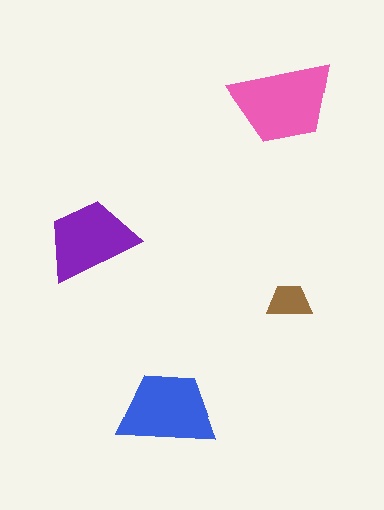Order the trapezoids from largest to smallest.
the pink one, the blue one, the purple one, the brown one.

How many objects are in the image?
There are 4 objects in the image.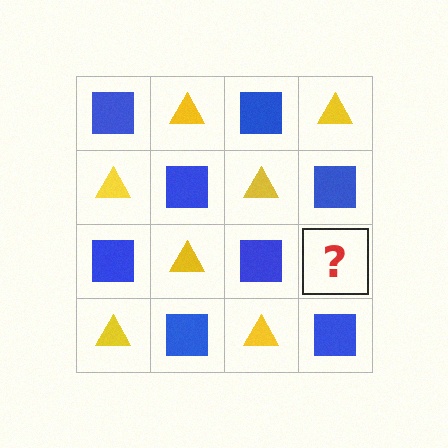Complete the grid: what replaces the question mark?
The question mark should be replaced with a yellow triangle.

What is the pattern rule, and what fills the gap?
The rule is that it alternates blue square and yellow triangle in a checkerboard pattern. The gap should be filled with a yellow triangle.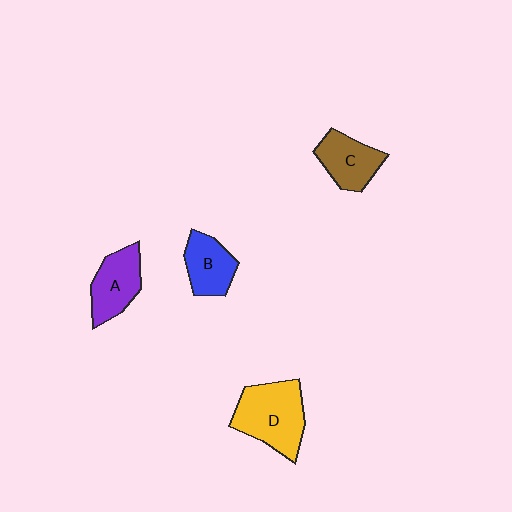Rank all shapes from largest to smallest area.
From largest to smallest: D (yellow), A (purple), C (brown), B (blue).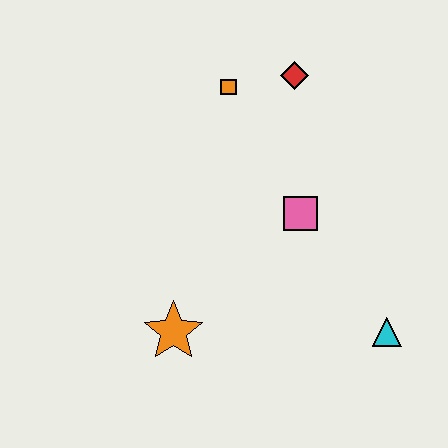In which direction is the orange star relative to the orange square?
The orange star is below the orange square.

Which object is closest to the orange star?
The pink square is closest to the orange star.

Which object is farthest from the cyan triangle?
The orange square is farthest from the cyan triangle.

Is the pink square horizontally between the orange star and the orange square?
No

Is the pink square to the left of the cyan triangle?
Yes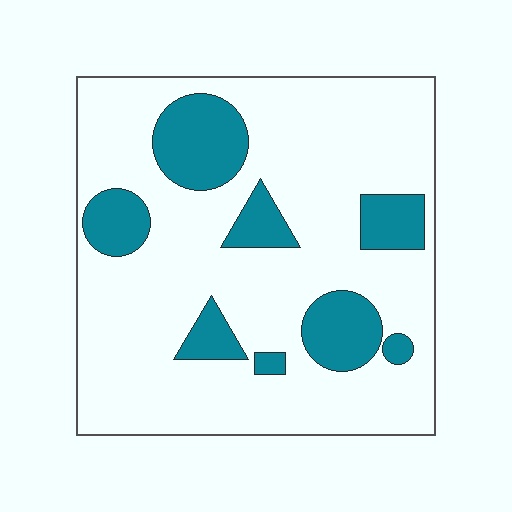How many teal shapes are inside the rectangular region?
8.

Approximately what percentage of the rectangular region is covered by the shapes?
Approximately 20%.